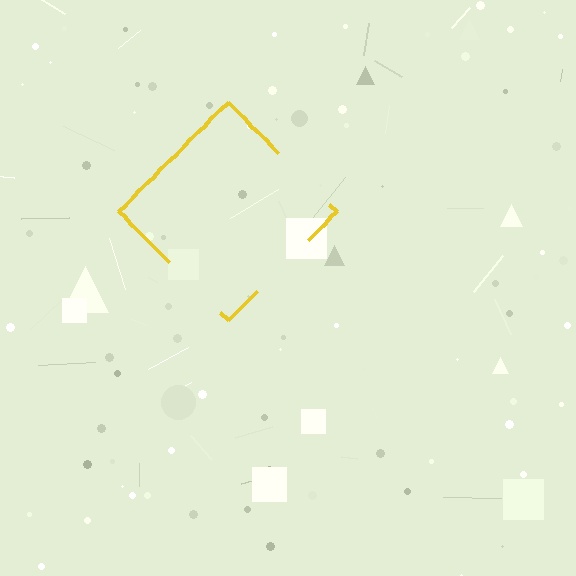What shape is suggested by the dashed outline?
The dashed outline suggests a diamond.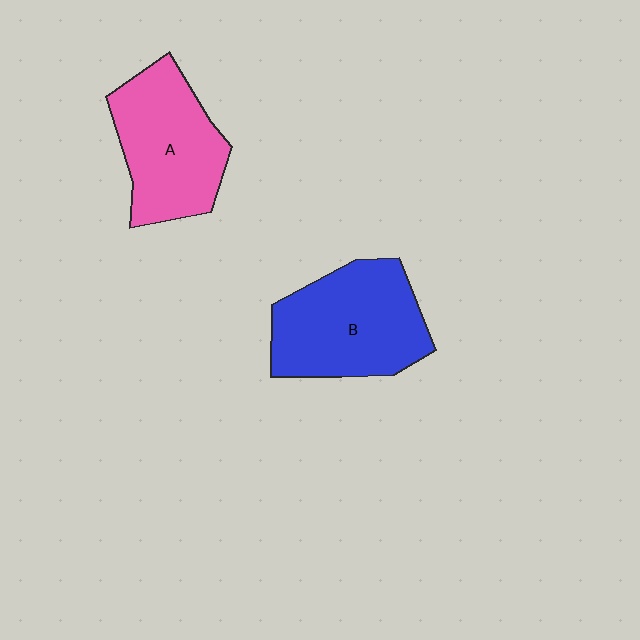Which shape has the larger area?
Shape B (blue).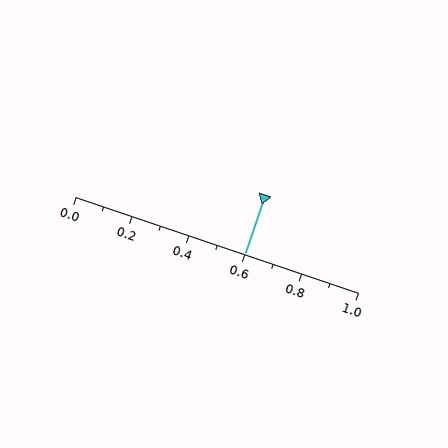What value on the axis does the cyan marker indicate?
The marker indicates approximately 0.6.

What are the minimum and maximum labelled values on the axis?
The axis runs from 0.0 to 1.0.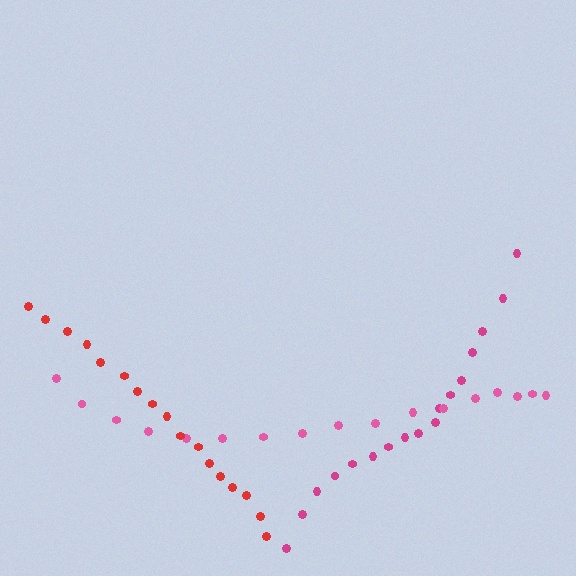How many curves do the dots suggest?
There are 3 distinct paths.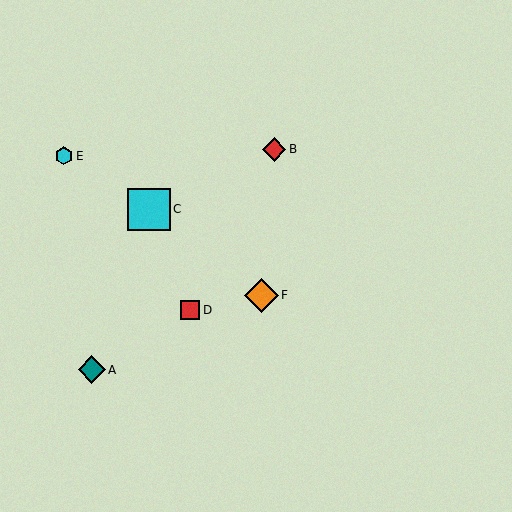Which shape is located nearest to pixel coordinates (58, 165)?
The cyan hexagon (labeled E) at (64, 156) is nearest to that location.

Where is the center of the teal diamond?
The center of the teal diamond is at (92, 370).